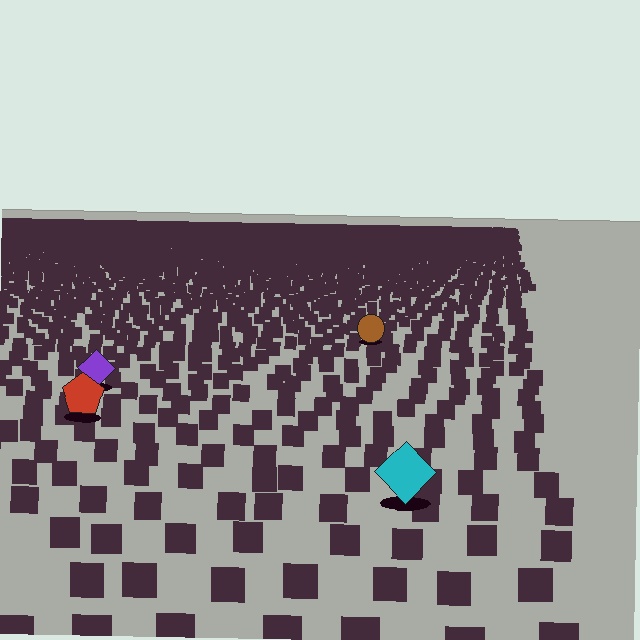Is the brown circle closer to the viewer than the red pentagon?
No. The red pentagon is closer — you can tell from the texture gradient: the ground texture is coarser near it.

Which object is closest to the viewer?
The cyan diamond is closest. The texture marks near it are larger and more spread out.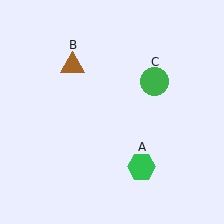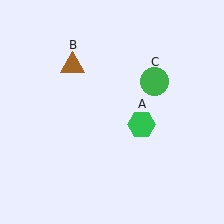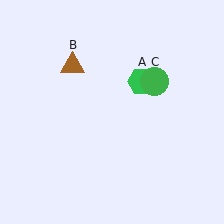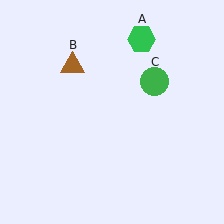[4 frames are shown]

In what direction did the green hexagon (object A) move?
The green hexagon (object A) moved up.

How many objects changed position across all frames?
1 object changed position: green hexagon (object A).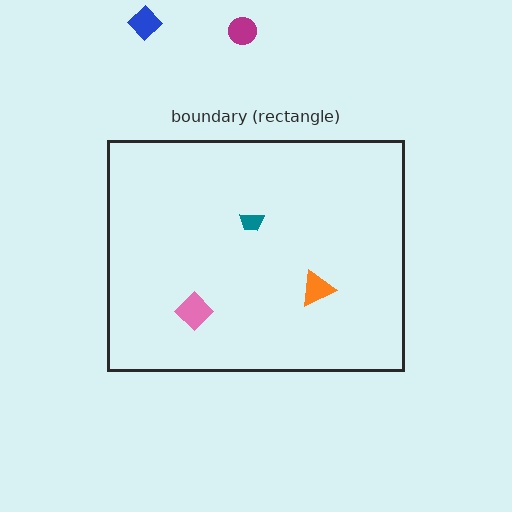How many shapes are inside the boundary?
3 inside, 2 outside.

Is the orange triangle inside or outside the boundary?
Inside.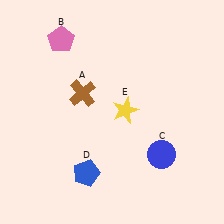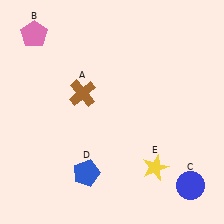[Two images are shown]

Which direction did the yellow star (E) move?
The yellow star (E) moved down.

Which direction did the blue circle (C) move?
The blue circle (C) moved down.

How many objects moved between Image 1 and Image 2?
3 objects moved between the two images.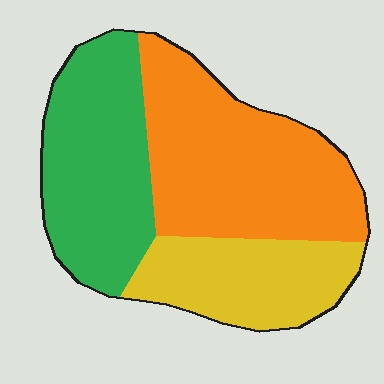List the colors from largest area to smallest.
From largest to smallest: orange, green, yellow.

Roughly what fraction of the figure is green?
Green takes up about one third (1/3) of the figure.